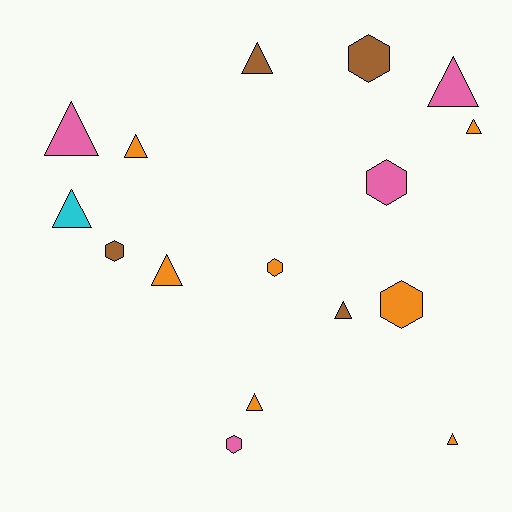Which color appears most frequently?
Orange, with 7 objects.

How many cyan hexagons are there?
There are no cyan hexagons.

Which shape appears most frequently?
Triangle, with 10 objects.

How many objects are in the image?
There are 16 objects.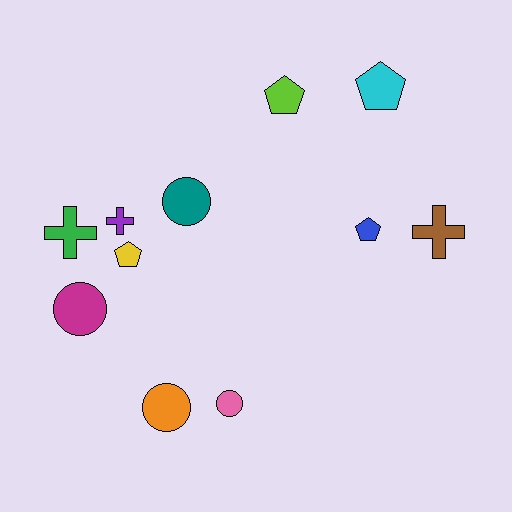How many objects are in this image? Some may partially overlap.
There are 11 objects.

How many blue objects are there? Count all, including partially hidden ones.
There is 1 blue object.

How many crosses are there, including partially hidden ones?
There are 3 crosses.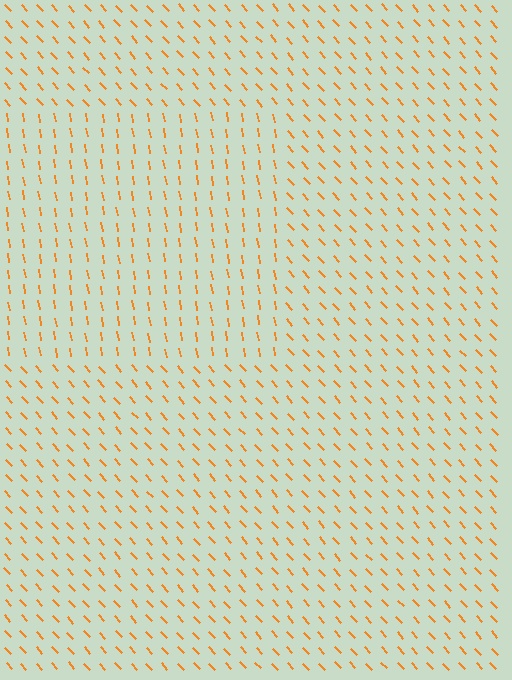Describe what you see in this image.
The image is filled with small orange line segments. A rectangle region in the image has lines oriented differently from the surrounding lines, creating a visible texture boundary.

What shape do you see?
I see a rectangle.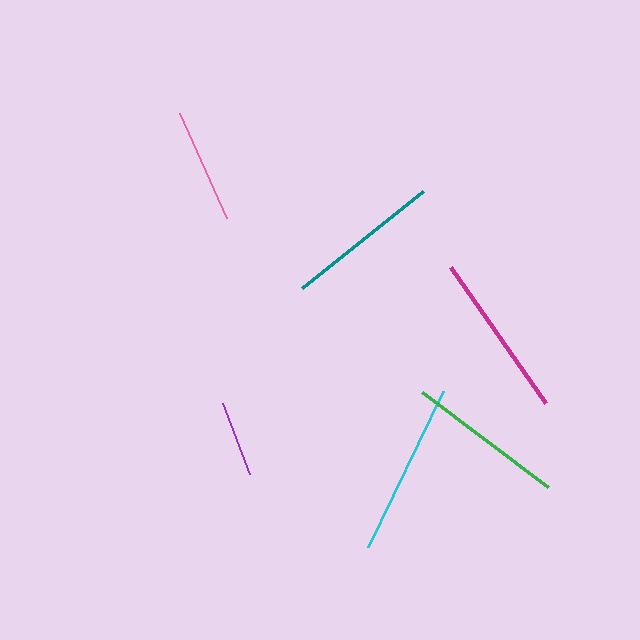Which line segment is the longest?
The cyan line is the longest at approximately 173 pixels.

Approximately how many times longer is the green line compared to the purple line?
The green line is approximately 2.1 times the length of the purple line.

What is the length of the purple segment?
The purple segment is approximately 76 pixels long.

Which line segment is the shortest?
The purple line is the shortest at approximately 76 pixels.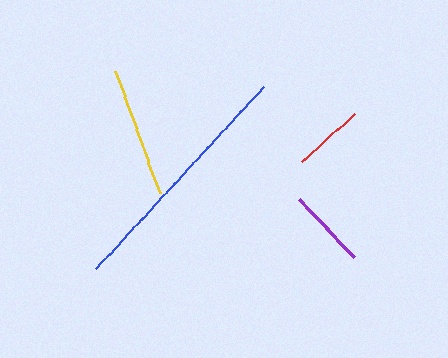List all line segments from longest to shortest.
From longest to shortest: blue, yellow, purple, red.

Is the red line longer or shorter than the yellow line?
The yellow line is longer than the red line.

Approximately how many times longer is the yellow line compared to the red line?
The yellow line is approximately 1.8 times the length of the red line.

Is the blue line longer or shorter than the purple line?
The blue line is longer than the purple line.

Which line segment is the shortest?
The red line is the shortest at approximately 73 pixels.